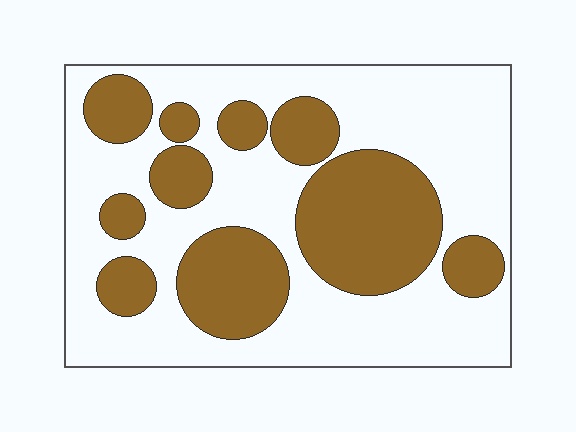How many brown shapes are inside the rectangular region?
10.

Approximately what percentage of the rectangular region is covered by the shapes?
Approximately 35%.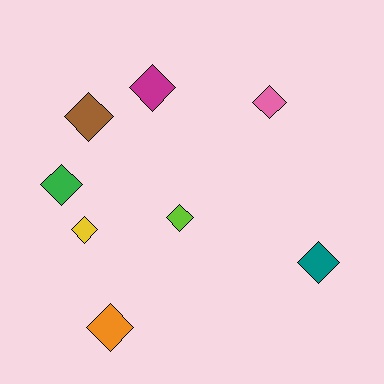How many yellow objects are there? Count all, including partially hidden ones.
There is 1 yellow object.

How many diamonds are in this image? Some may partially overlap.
There are 8 diamonds.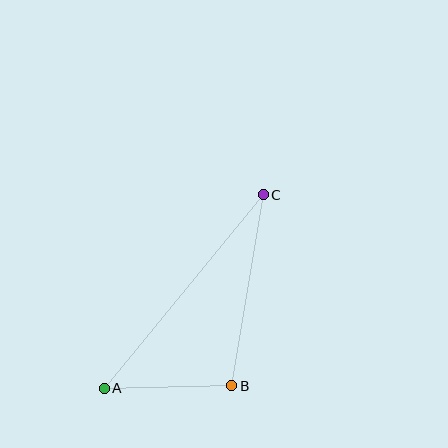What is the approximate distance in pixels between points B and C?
The distance between B and C is approximately 194 pixels.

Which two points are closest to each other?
Points A and B are closest to each other.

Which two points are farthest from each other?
Points A and C are farthest from each other.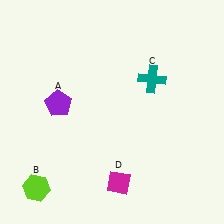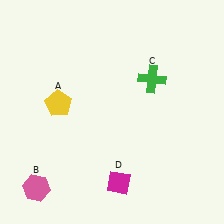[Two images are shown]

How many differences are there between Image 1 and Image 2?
There are 3 differences between the two images.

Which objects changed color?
A changed from purple to yellow. B changed from lime to pink. C changed from teal to green.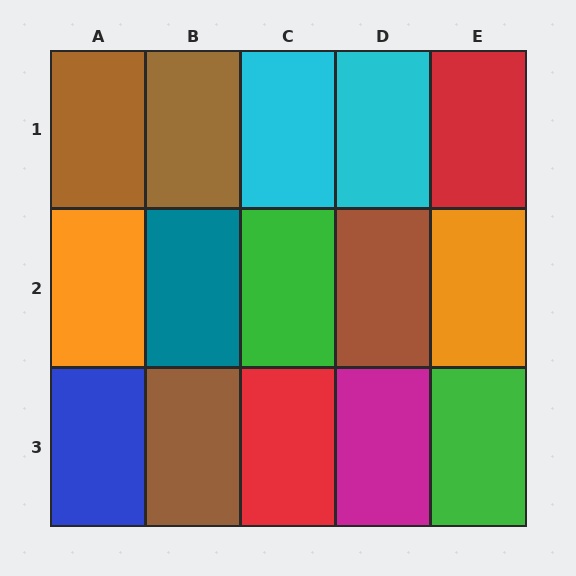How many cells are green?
2 cells are green.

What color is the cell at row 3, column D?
Magenta.